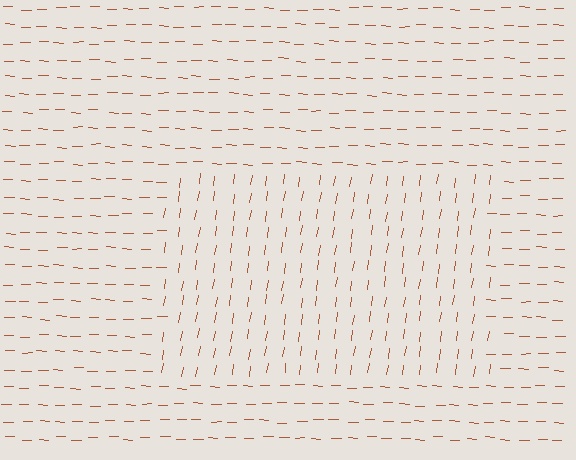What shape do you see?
I see a rectangle.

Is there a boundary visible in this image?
Yes, there is a texture boundary formed by a change in line orientation.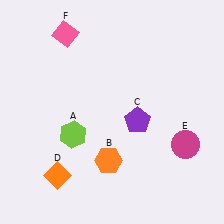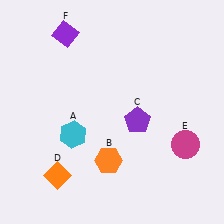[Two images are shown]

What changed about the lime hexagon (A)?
In Image 1, A is lime. In Image 2, it changed to cyan.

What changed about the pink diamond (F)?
In Image 1, F is pink. In Image 2, it changed to purple.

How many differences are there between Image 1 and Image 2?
There are 2 differences between the two images.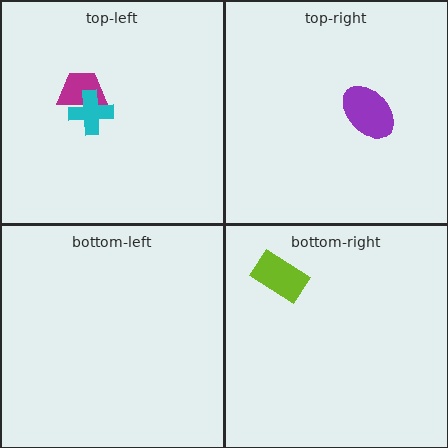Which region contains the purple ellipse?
The top-right region.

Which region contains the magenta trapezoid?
The top-left region.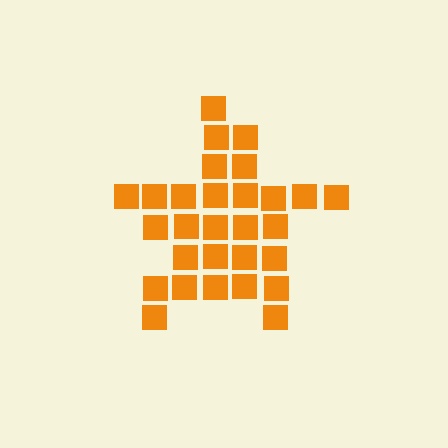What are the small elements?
The small elements are squares.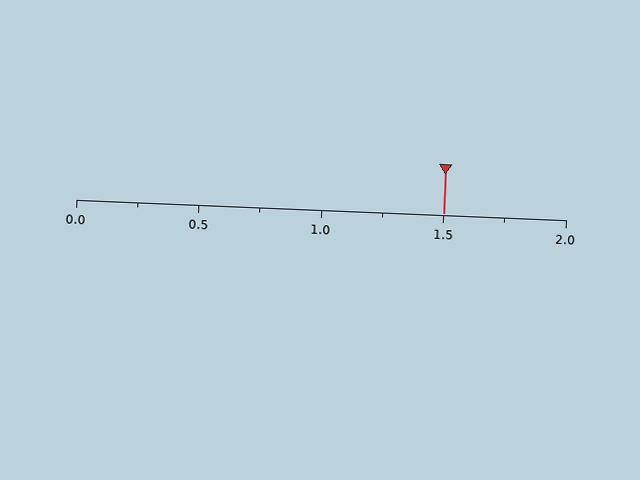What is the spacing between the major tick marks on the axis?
The major ticks are spaced 0.5 apart.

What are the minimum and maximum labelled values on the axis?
The axis runs from 0.0 to 2.0.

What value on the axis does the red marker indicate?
The marker indicates approximately 1.5.